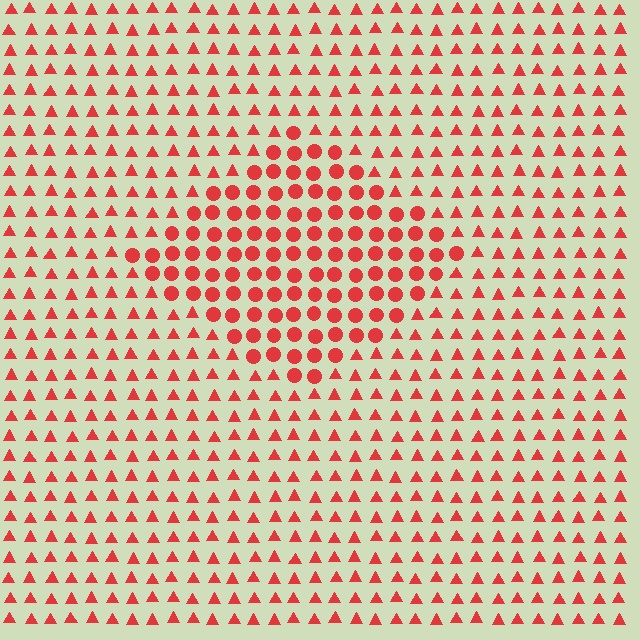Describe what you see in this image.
The image is filled with small red elements arranged in a uniform grid. A diamond-shaped region contains circles, while the surrounding area contains triangles. The boundary is defined purely by the change in element shape.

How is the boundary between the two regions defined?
The boundary is defined by a change in element shape: circles inside vs. triangles outside. All elements share the same color and spacing.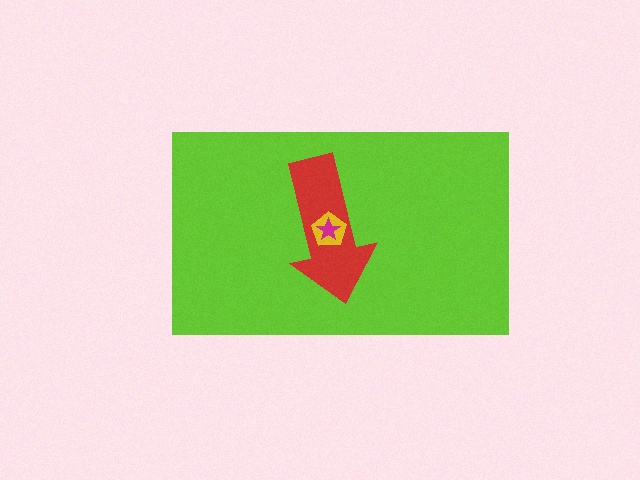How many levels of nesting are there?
4.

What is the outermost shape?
The lime rectangle.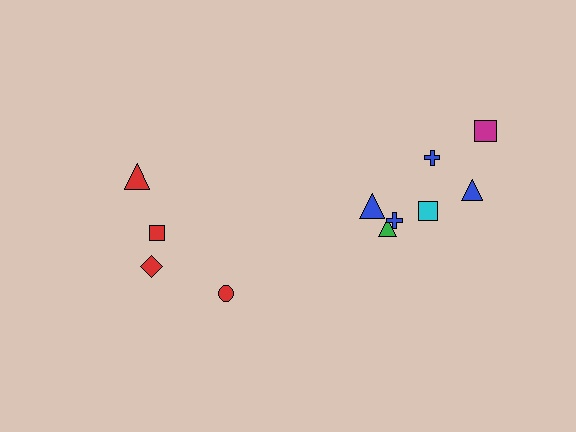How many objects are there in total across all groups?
There are 11 objects.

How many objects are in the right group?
There are 7 objects.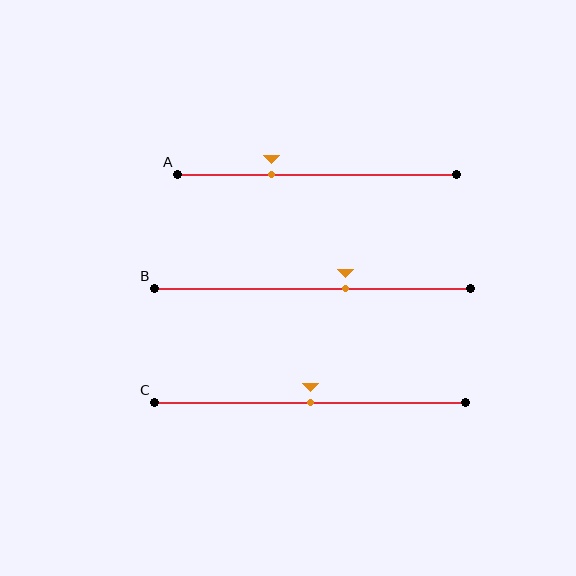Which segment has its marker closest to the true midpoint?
Segment C has its marker closest to the true midpoint.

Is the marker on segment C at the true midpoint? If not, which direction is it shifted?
Yes, the marker on segment C is at the true midpoint.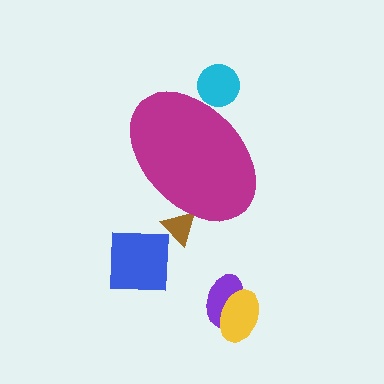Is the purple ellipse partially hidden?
No, the purple ellipse is fully visible.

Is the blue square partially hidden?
No, the blue square is fully visible.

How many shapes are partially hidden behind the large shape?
2 shapes are partially hidden.